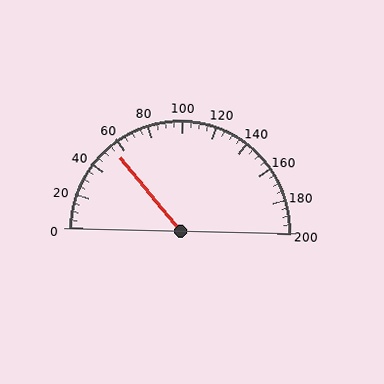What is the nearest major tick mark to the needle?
The nearest major tick mark is 60.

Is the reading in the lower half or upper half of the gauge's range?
The reading is in the lower half of the range (0 to 200).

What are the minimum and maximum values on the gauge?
The gauge ranges from 0 to 200.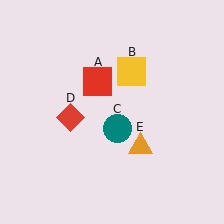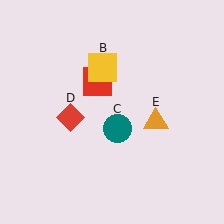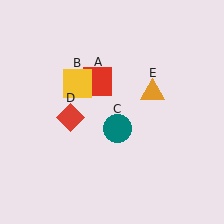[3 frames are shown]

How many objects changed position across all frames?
2 objects changed position: yellow square (object B), orange triangle (object E).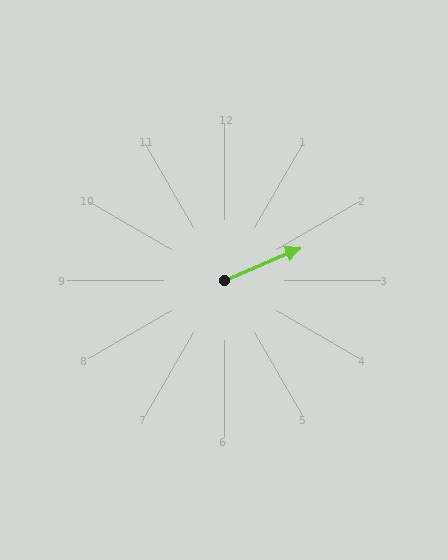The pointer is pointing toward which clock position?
Roughly 2 o'clock.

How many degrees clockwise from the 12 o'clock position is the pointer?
Approximately 67 degrees.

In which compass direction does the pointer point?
Northeast.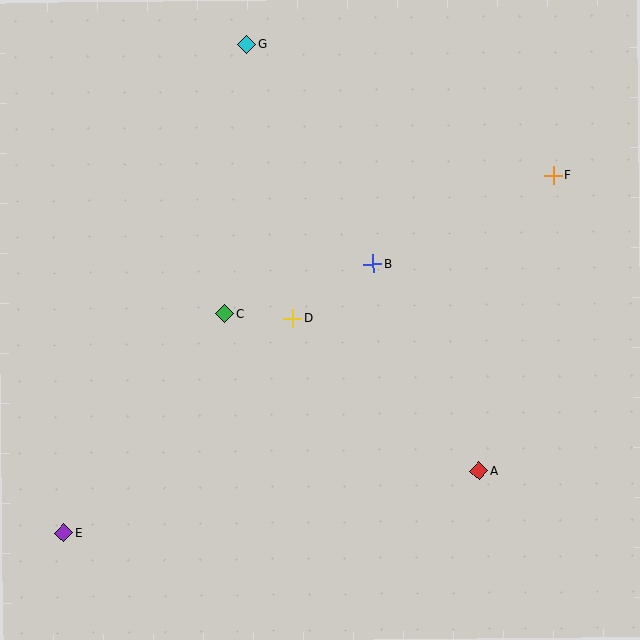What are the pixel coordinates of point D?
Point D is at (293, 319).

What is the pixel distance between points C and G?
The distance between C and G is 271 pixels.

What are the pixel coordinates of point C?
Point C is at (224, 314).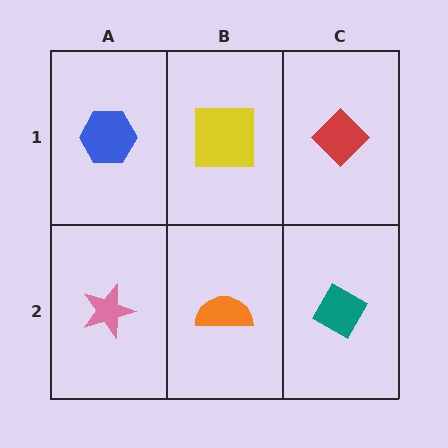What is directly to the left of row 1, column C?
A yellow square.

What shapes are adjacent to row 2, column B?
A yellow square (row 1, column B), a pink star (row 2, column A), a teal diamond (row 2, column C).